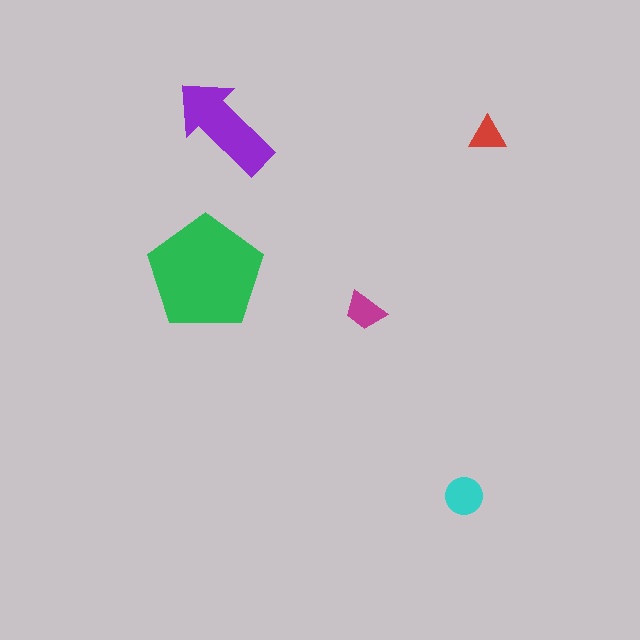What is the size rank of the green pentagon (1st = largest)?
1st.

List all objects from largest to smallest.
The green pentagon, the purple arrow, the cyan circle, the magenta trapezoid, the red triangle.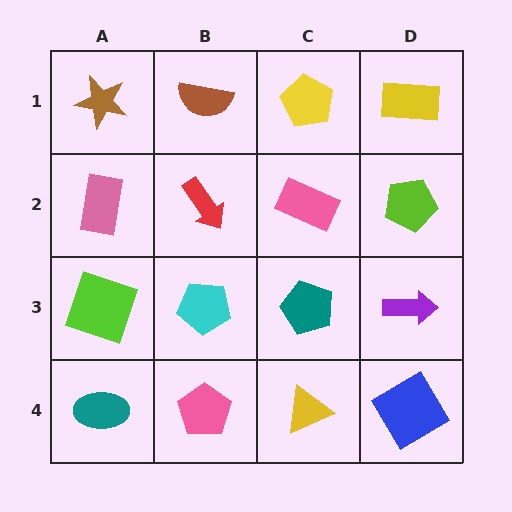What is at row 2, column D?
A lime pentagon.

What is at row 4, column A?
A teal ellipse.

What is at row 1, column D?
A yellow rectangle.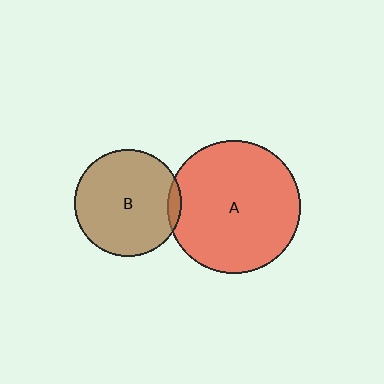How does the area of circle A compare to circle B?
Approximately 1.6 times.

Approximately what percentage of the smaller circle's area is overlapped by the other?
Approximately 5%.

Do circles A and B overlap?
Yes.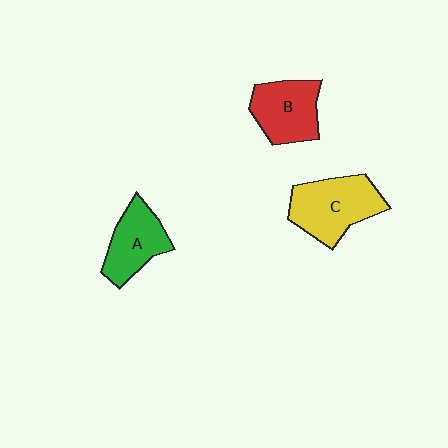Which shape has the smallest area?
Shape A (green).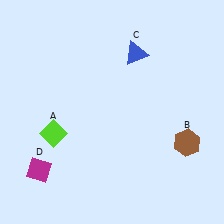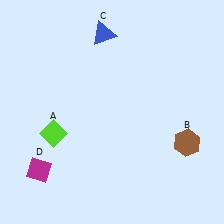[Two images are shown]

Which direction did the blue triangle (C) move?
The blue triangle (C) moved left.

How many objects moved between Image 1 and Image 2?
1 object moved between the two images.